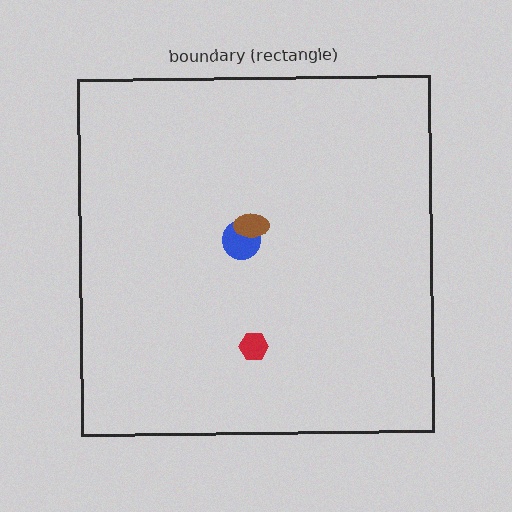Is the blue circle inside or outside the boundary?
Inside.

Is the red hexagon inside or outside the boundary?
Inside.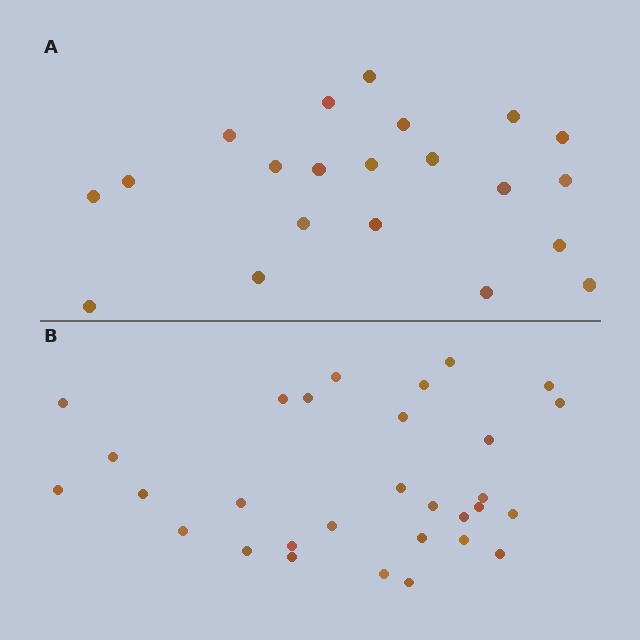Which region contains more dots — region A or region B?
Region B (the bottom region) has more dots.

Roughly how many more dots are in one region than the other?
Region B has roughly 8 or so more dots than region A.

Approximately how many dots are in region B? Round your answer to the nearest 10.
About 30 dots.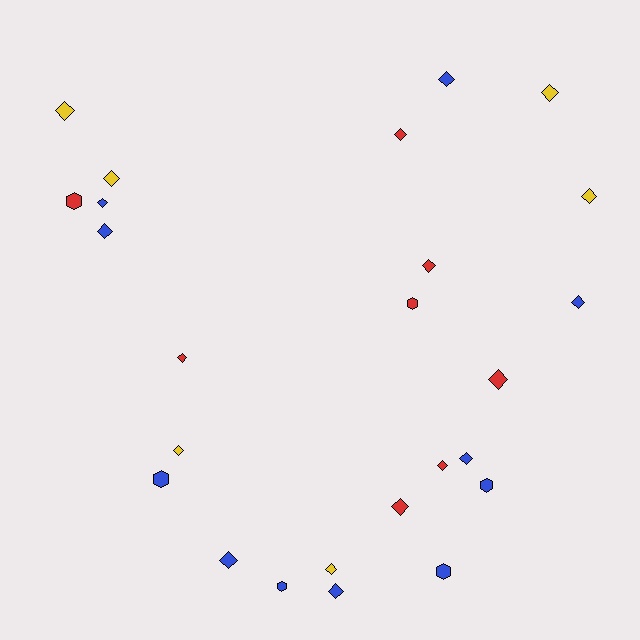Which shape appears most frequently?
Diamond, with 19 objects.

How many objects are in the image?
There are 25 objects.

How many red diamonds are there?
There are 6 red diamonds.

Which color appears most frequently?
Blue, with 11 objects.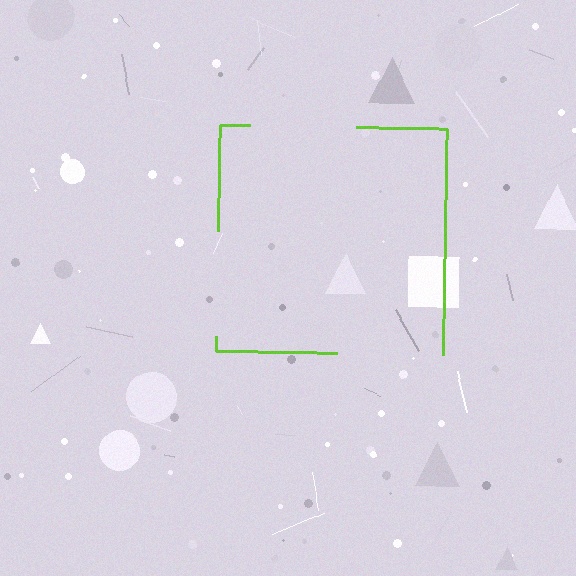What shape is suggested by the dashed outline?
The dashed outline suggests a square.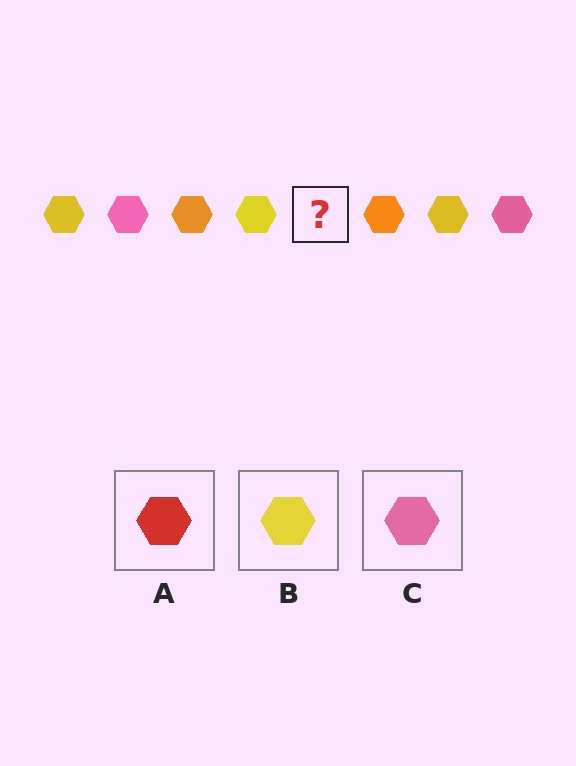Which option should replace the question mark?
Option C.